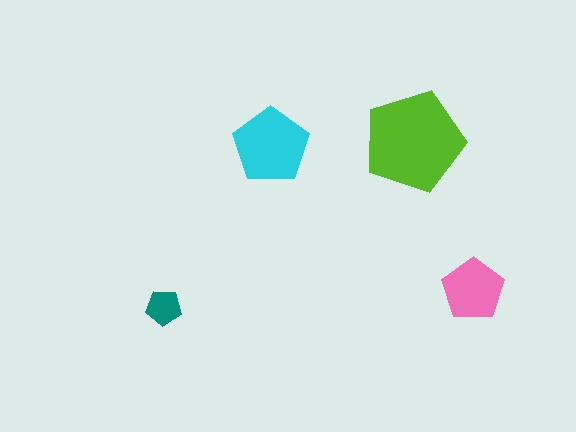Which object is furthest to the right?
The pink pentagon is rightmost.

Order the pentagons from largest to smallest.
the lime one, the cyan one, the pink one, the teal one.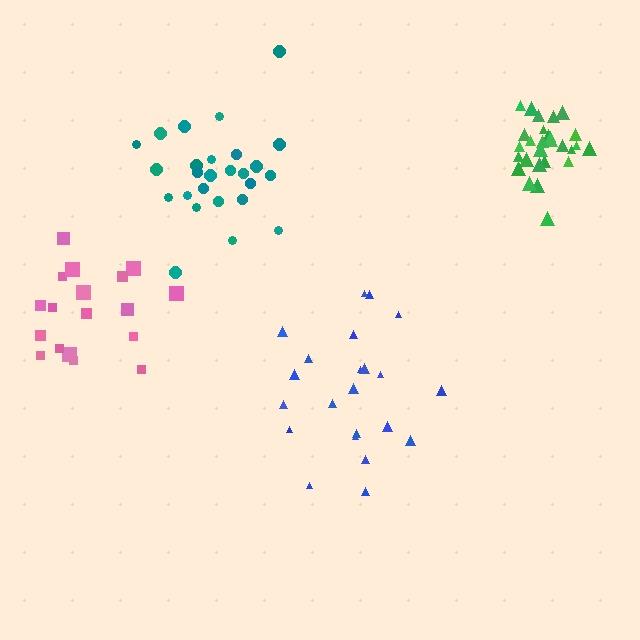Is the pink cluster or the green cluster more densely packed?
Green.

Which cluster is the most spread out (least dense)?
Pink.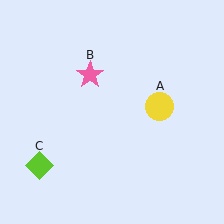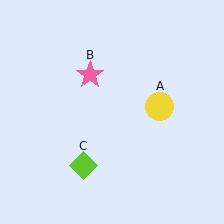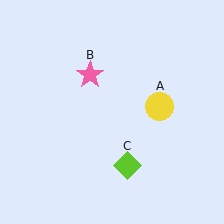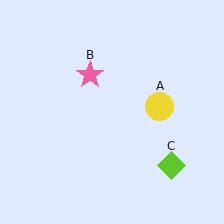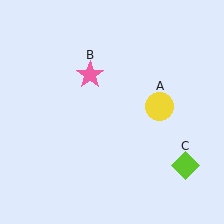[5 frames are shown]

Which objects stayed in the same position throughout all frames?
Yellow circle (object A) and pink star (object B) remained stationary.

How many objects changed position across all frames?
1 object changed position: lime diamond (object C).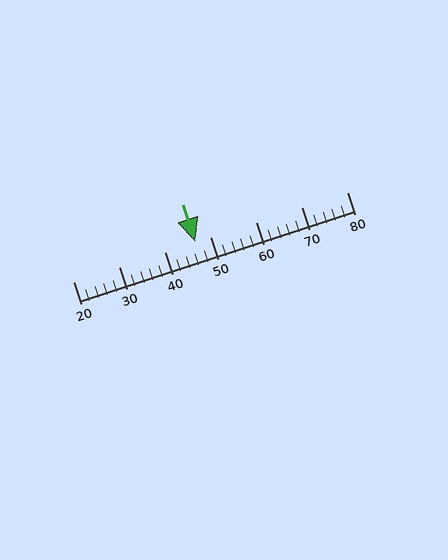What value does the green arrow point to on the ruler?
The green arrow points to approximately 47.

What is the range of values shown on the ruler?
The ruler shows values from 20 to 80.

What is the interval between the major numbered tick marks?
The major tick marks are spaced 10 units apart.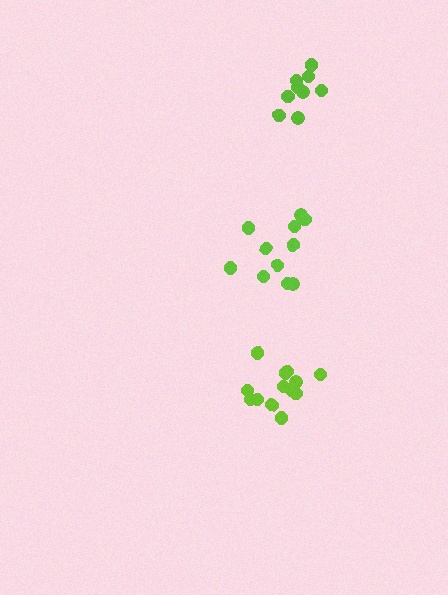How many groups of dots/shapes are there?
There are 3 groups.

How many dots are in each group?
Group 1: 13 dots, Group 2: 9 dots, Group 3: 11 dots (33 total).